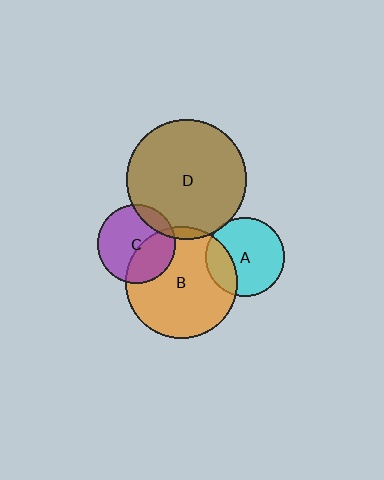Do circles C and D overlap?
Yes.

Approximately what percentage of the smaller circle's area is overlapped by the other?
Approximately 15%.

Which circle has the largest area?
Circle D (brown).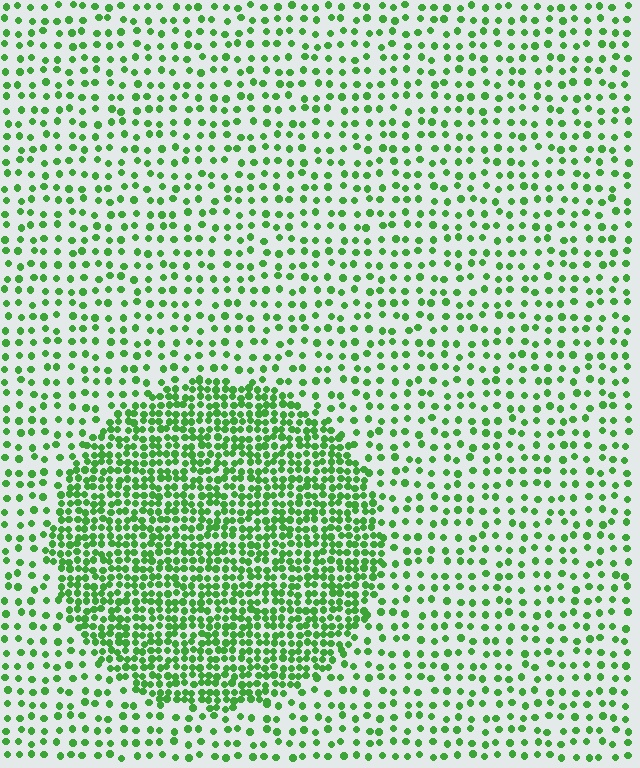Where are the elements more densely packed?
The elements are more densely packed inside the circle boundary.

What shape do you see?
I see a circle.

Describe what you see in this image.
The image contains small green elements arranged at two different densities. A circle-shaped region is visible where the elements are more densely packed than the surrounding area.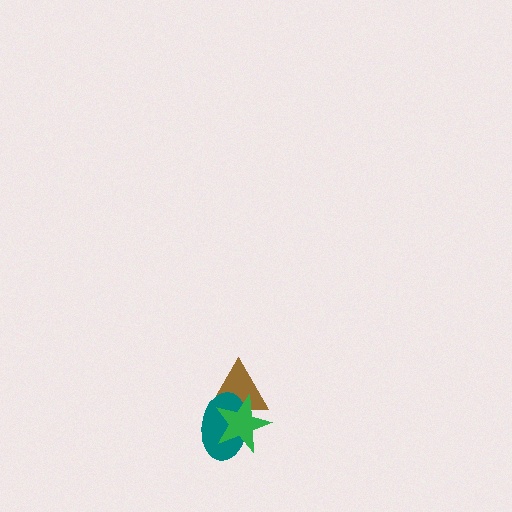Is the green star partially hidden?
No, no other shape covers it.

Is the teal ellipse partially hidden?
Yes, it is partially covered by another shape.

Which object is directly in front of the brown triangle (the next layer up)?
The teal ellipse is directly in front of the brown triangle.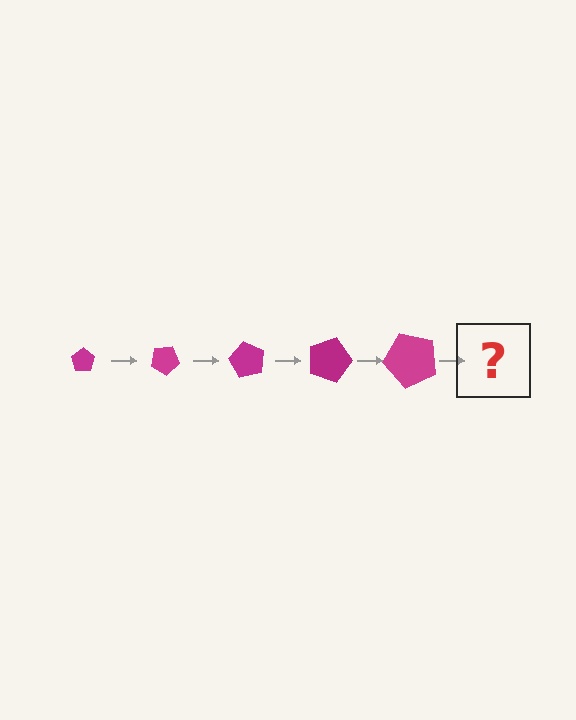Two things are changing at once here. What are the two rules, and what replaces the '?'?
The two rules are that the pentagon grows larger each step and it rotates 30 degrees each step. The '?' should be a pentagon, larger than the previous one and rotated 150 degrees from the start.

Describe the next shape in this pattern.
It should be a pentagon, larger than the previous one and rotated 150 degrees from the start.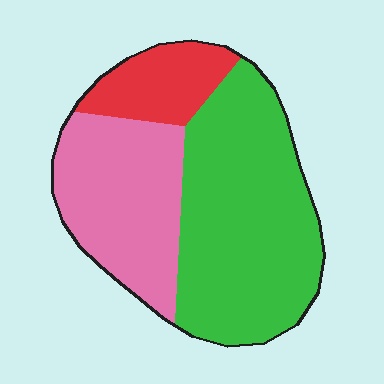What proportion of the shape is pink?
Pink takes up between a sixth and a third of the shape.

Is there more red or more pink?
Pink.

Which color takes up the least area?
Red, at roughly 15%.